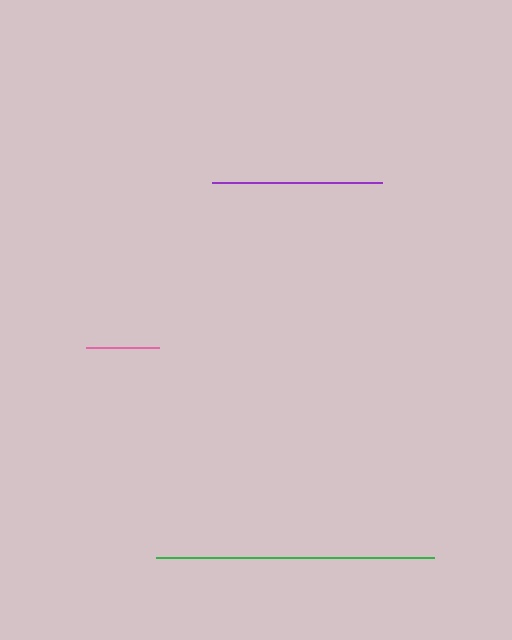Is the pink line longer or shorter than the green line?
The green line is longer than the pink line.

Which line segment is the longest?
The green line is the longest at approximately 278 pixels.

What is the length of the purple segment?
The purple segment is approximately 170 pixels long.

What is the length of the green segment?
The green segment is approximately 278 pixels long.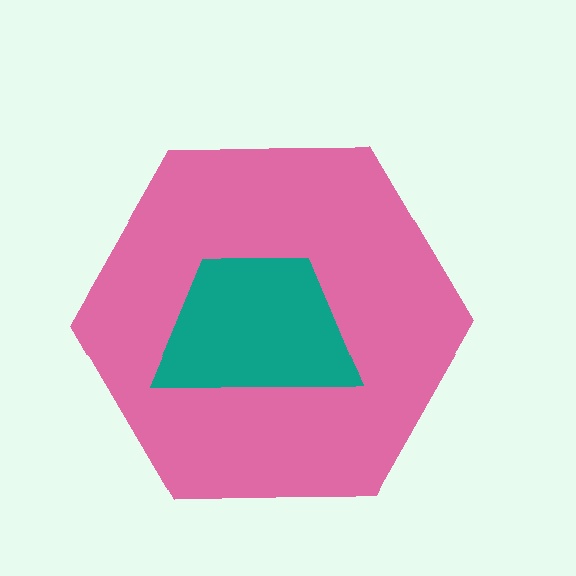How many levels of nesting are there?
2.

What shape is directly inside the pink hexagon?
The teal trapezoid.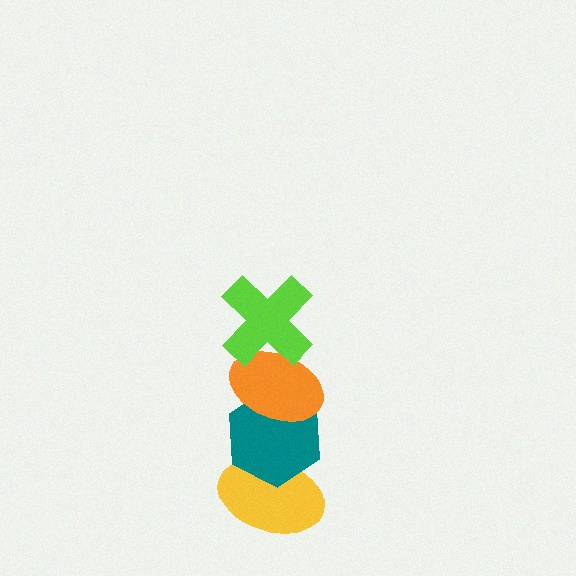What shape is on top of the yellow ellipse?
The teal hexagon is on top of the yellow ellipse.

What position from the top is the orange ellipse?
The orange ellipse is 2nd from the top.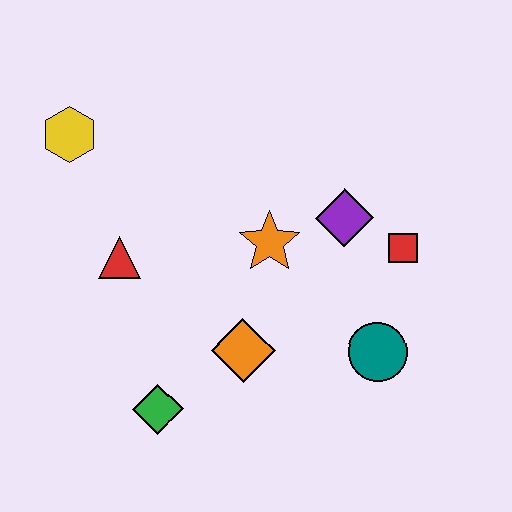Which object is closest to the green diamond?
The orange diamond is closest to the green diamond.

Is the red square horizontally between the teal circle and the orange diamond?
No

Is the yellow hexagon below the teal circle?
No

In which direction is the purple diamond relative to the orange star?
The purple diamond is to the right of the orange star.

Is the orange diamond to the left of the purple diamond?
Yes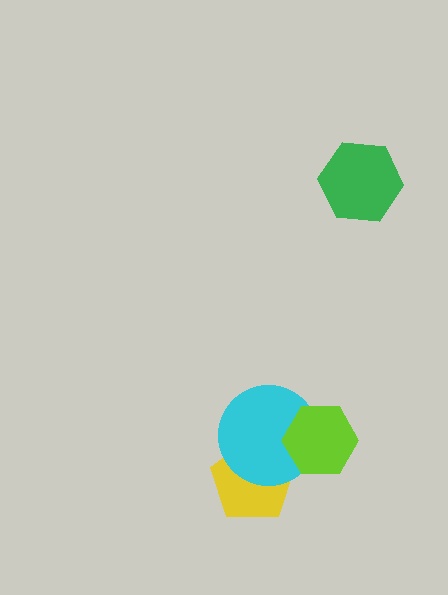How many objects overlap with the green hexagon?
0 objects overlap with the green hexagon.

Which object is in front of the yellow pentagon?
The cyan circle is in front of the yellow pentagon.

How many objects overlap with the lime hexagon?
1 object overlaps with the lime hexagon.